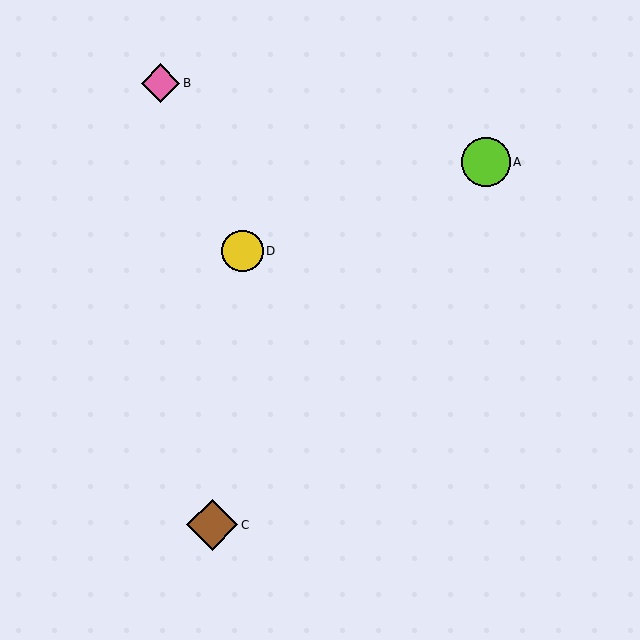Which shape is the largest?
The brown diamond (labeled C) is the largest.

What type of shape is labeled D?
Shape D is a yellow circle.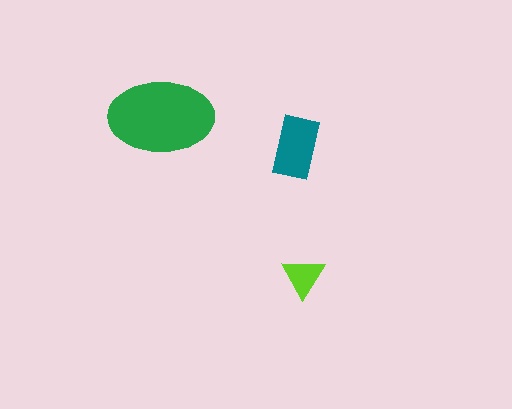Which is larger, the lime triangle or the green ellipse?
The green ellipse.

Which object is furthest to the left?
The green ellipse is leftmost.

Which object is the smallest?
The lime triangle.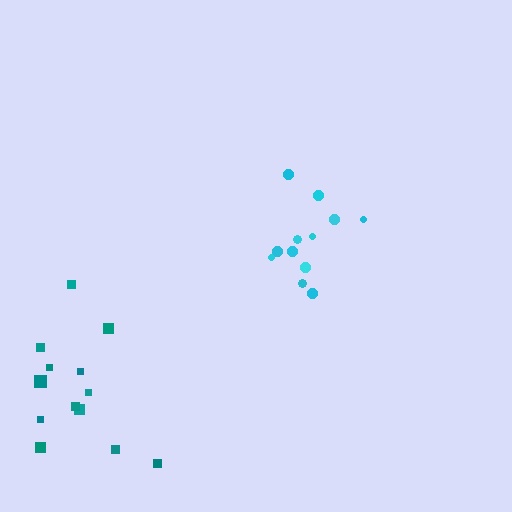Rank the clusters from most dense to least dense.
cyan, teal.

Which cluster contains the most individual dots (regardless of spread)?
Teal (13).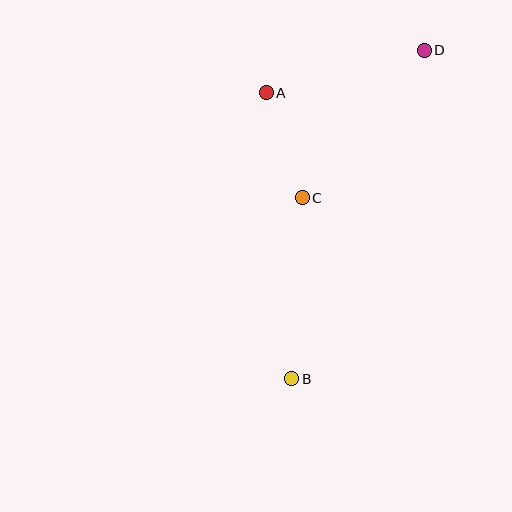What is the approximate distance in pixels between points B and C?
The distance between B and C is approximately 181 pixels.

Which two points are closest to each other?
Points A and C are closest to each other.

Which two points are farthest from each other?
Points B and D are farthest from each other.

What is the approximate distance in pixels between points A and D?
The distance between A and D is approximately 164 pixels.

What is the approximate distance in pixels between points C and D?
The distance between C and D is approximately 192 pixels.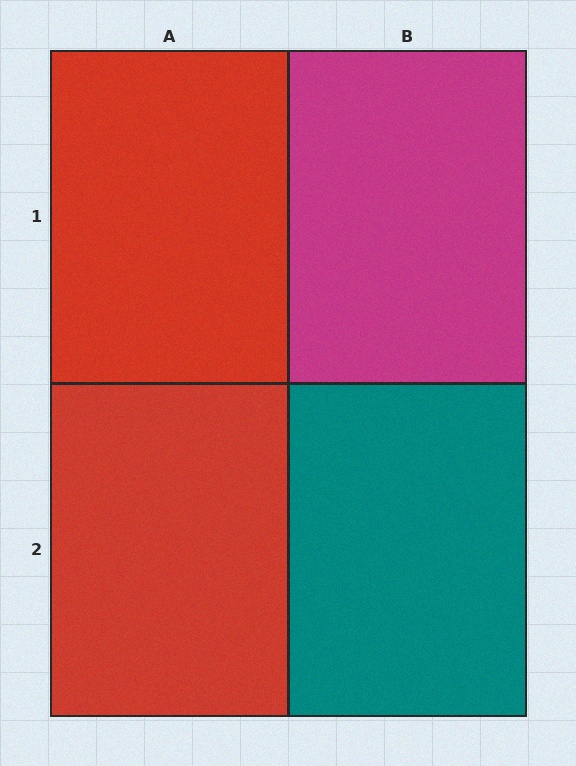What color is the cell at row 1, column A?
Red.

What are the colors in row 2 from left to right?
Red, teal.